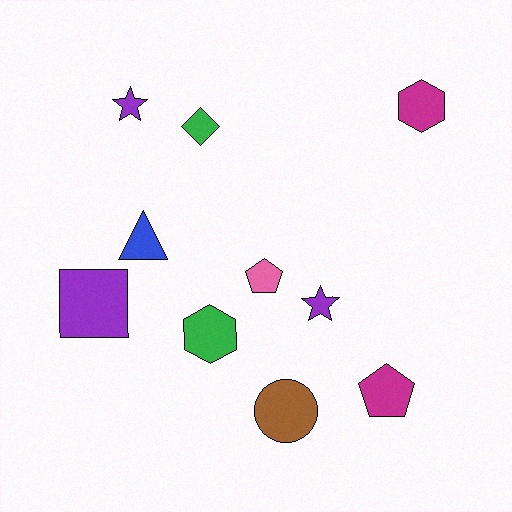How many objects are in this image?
There are 10 objects.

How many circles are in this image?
There is 1 circle.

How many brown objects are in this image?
There is 1 brown object.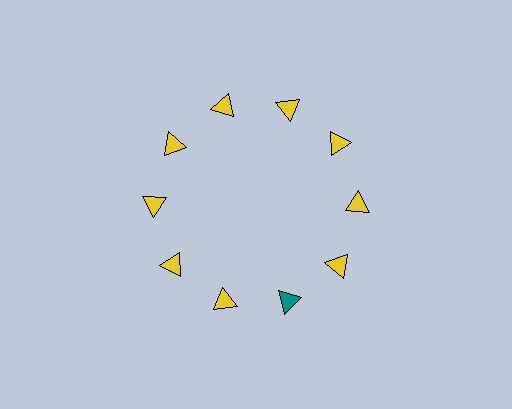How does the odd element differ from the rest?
It has a different color: teal instead of yellow.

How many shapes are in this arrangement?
There are 10 shapes arranged in a ring pattern.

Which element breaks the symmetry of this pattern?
The teal triangle at roughly the 5 o'clock position breaks the symmetry. All other shapes are yellow triangles.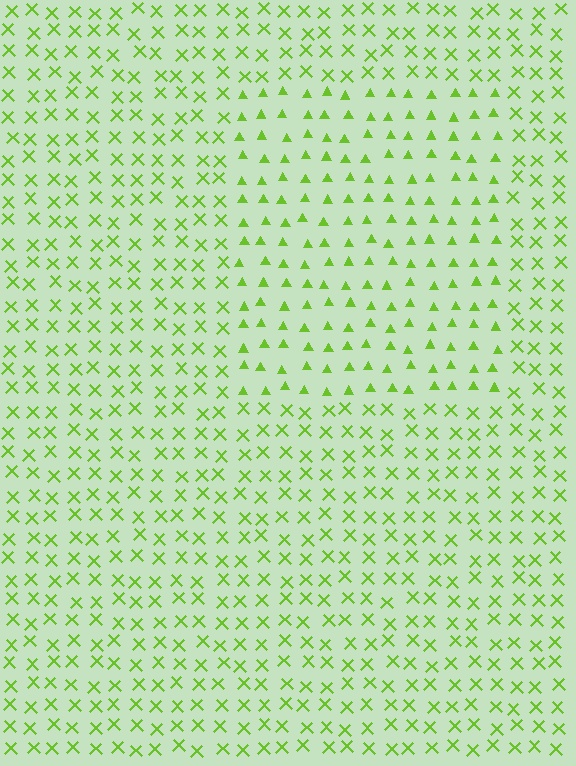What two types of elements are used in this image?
The image uses triangles inside the rectangle region and X marks outside it.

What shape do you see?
I see a rectangle.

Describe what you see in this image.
The image is filled with small lime elements arranged in a uniform grid. A rectangle-shaped region contains triangles, while the surrounding area contains X marks. The boundary is defined purely by the change in element shape.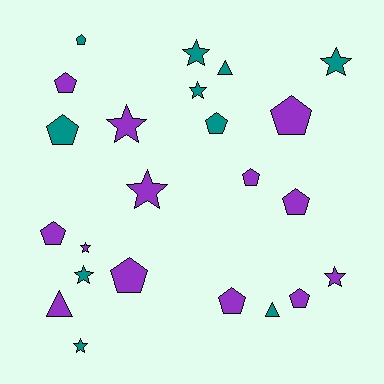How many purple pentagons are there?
There are 8 purple pentagons.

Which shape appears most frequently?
Pentagon, with 11 objects.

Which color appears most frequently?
Purple, with 13 objects.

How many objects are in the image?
There are 23 objects.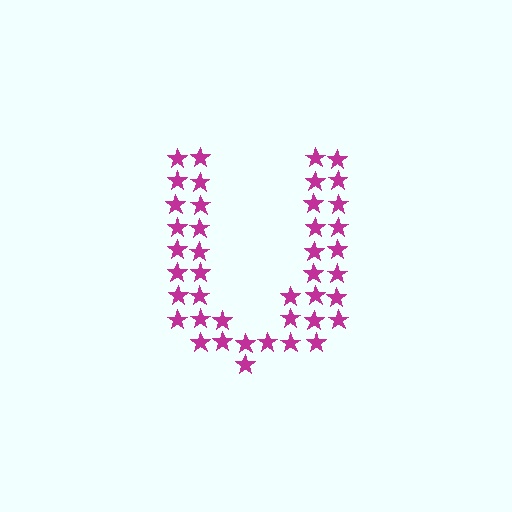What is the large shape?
The large shape is the letter U.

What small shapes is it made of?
It is made of small stars.